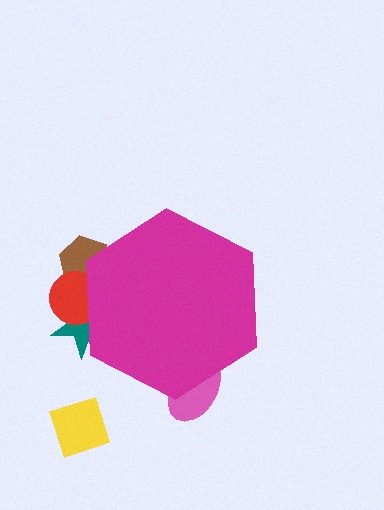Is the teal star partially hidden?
Yes, the teal star is partially hidden behind the magenta hexagon.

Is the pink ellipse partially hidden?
Yes, the pink ellipse is partially hidden behind the magenta hexagon.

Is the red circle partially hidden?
Yes, the red circle is partially hidden behind the magenta hexagon.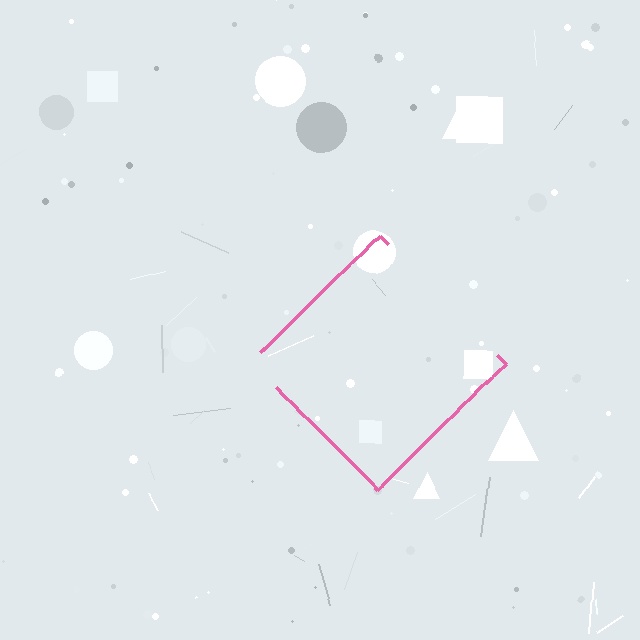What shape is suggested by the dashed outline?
The dashed outline suggests a diamond.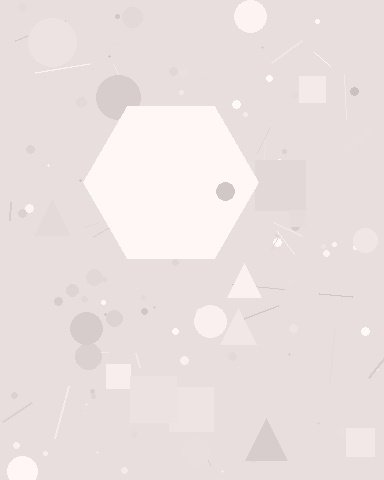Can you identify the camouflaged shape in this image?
The camouflaged shape is a hexagon.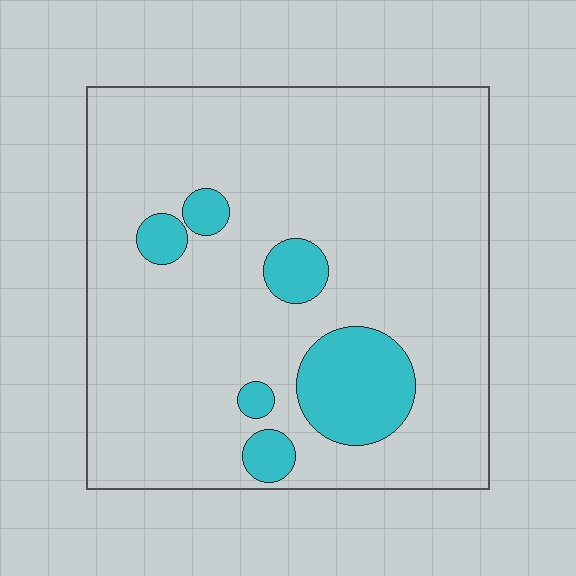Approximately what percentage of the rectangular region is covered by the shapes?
Approximately 15%.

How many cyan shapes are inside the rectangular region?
6.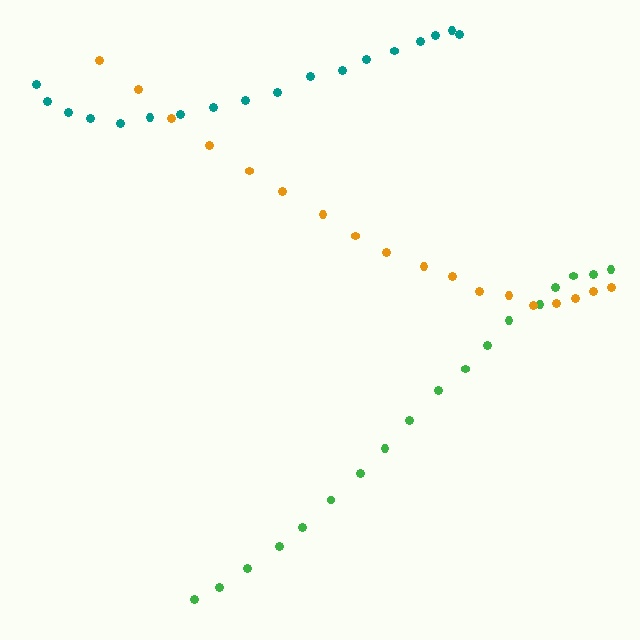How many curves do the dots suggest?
There are 3 distinct paths.